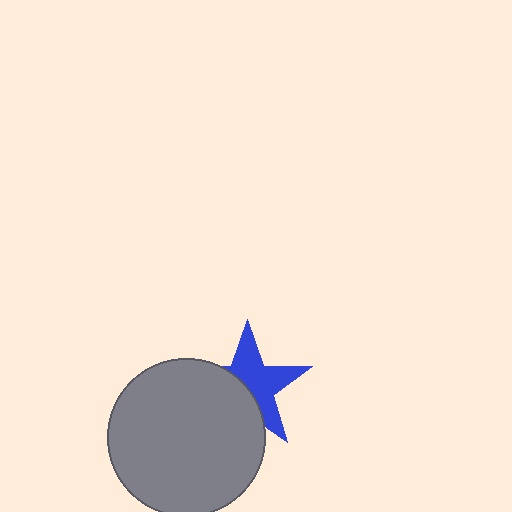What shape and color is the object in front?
The object in front is a gray circle.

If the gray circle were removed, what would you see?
You would see the complete blue star.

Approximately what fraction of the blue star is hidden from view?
Roughly 44% of the blue star is hidden behind the gray circle.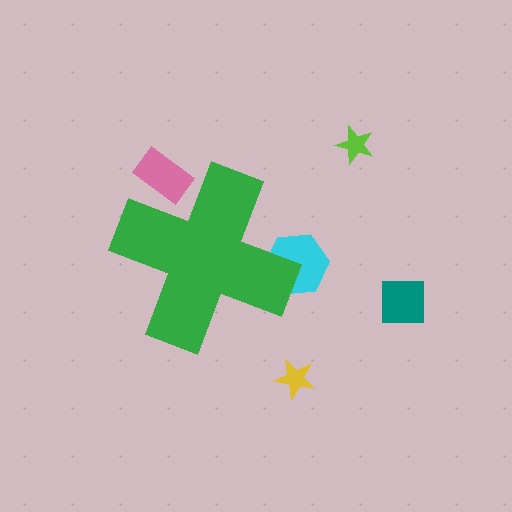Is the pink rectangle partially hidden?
Yes, the pink rectangle is partially hidden behind the green cross.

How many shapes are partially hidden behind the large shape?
2 shapes are partially hidden.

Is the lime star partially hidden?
No, the lime star is fully visible.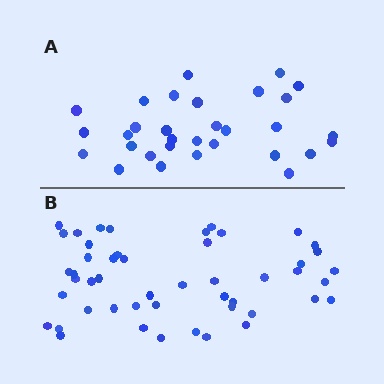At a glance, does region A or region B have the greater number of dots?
Region B (the bottom region) has more dots.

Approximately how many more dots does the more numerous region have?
Region B has approximately 20 more dots than region A.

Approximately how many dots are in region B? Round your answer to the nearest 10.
About 50 dots. (The exact count is 49, which rounds to 50.)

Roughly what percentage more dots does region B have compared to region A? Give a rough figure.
About 60% more.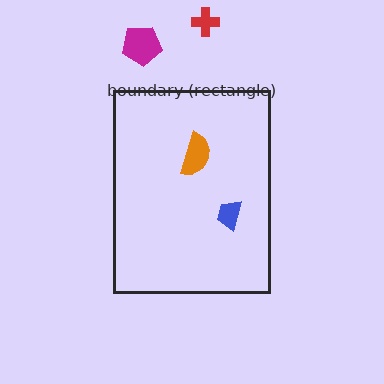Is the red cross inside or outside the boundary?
Outside.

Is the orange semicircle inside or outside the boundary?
Inside.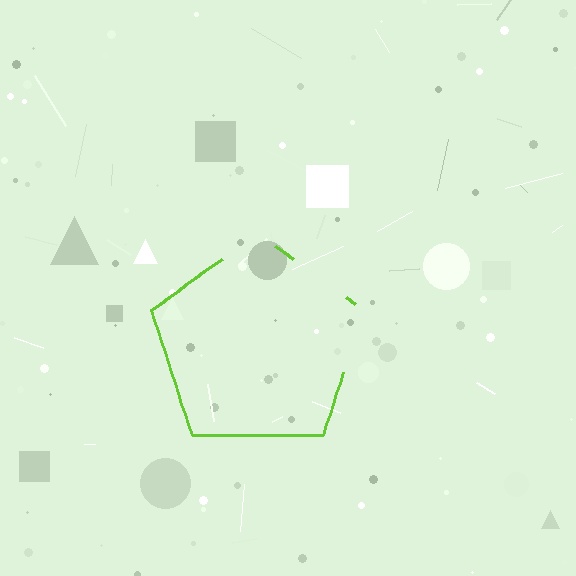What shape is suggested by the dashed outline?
The dashed outline suggests a pentagon.